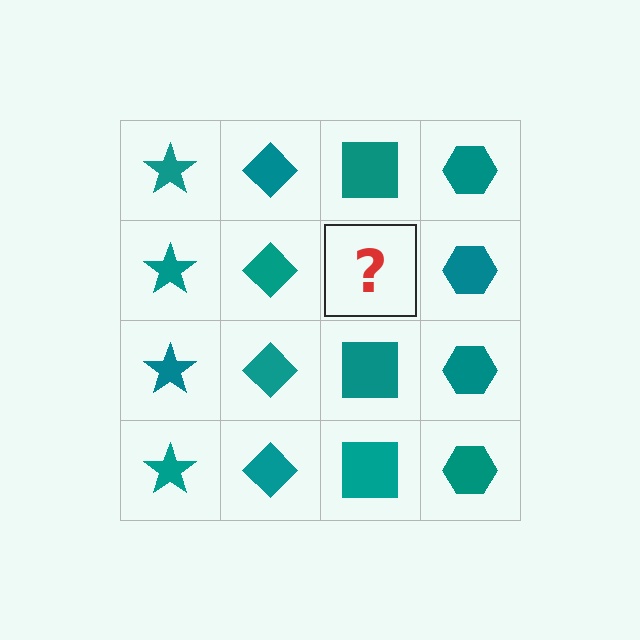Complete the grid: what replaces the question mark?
The question mark should be replaced with a teal square.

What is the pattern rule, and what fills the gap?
The rule is that each column has a consistent shape. The gap should be filled with a teal square.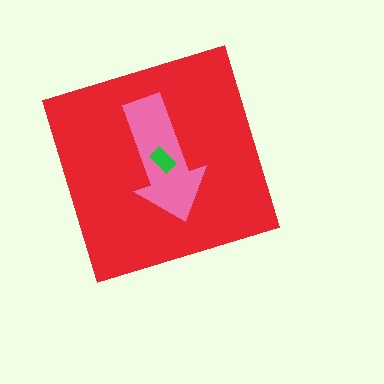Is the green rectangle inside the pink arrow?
Yes.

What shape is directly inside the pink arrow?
The green rectangle.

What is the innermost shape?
The green rectangle.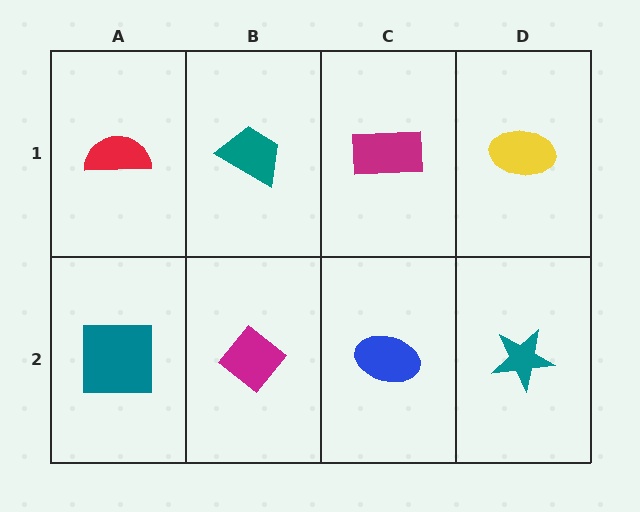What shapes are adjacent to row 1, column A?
A teal square (row 2, column A), a teal trapezoid (row 1, column B).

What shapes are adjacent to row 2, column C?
A magenta rectangle (row 1, column C), a magenta diamond (row 2, column B), a teal star (row 2, column D).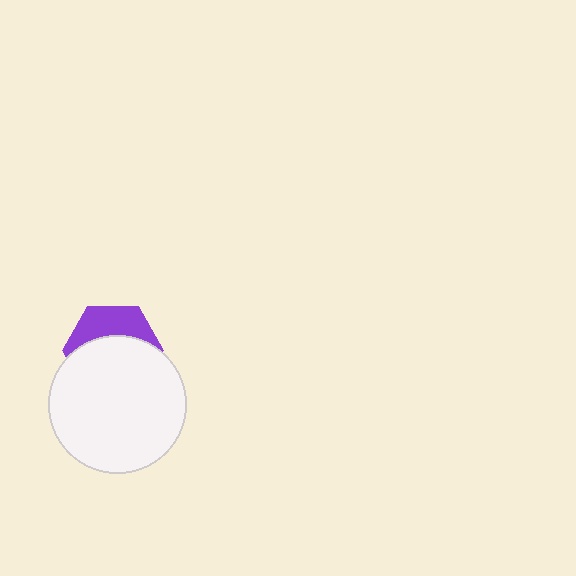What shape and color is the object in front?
The object in front is a white circle.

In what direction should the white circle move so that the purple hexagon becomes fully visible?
The white circle should move down. That is the shortest direction to clear the overlap and leave the purple hexagon fully visible.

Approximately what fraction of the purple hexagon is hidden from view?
Roughly 62% of the purple hexagon is hidden behind the white circle.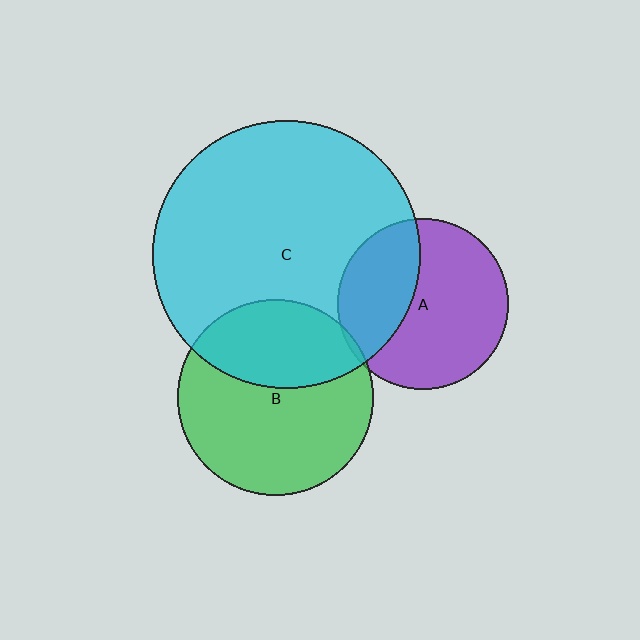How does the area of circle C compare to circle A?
Approximately 2.5 times.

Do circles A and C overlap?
Yes.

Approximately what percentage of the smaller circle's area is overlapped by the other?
Approximately 35%.